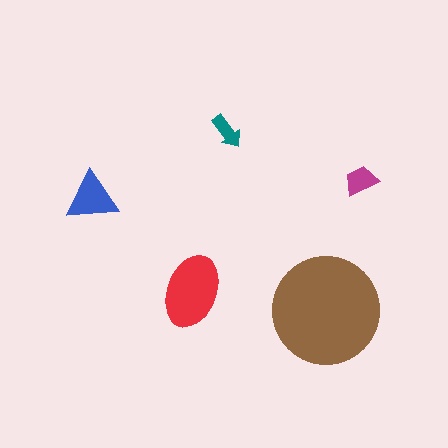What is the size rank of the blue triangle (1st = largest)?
3rd.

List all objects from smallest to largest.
The teal arrow, the magenta trapezoid, the blue triangle, the red ellipse, the brown circle.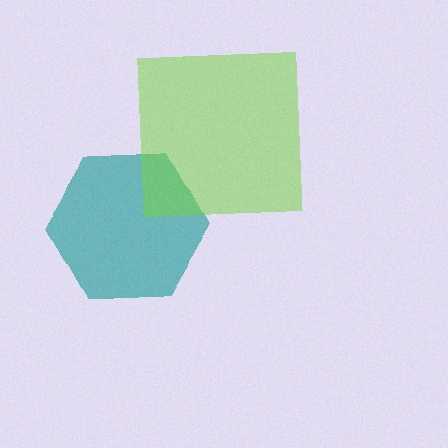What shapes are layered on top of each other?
The layered shapes are: a teal hexagon, a lime square.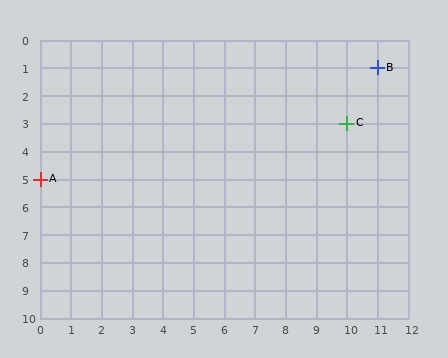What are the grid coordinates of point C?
Point C is at grid coordinates (10, 3).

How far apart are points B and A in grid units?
Points B and A are 11 columns and 4 rows apart (about 11.7 grid units diagonally).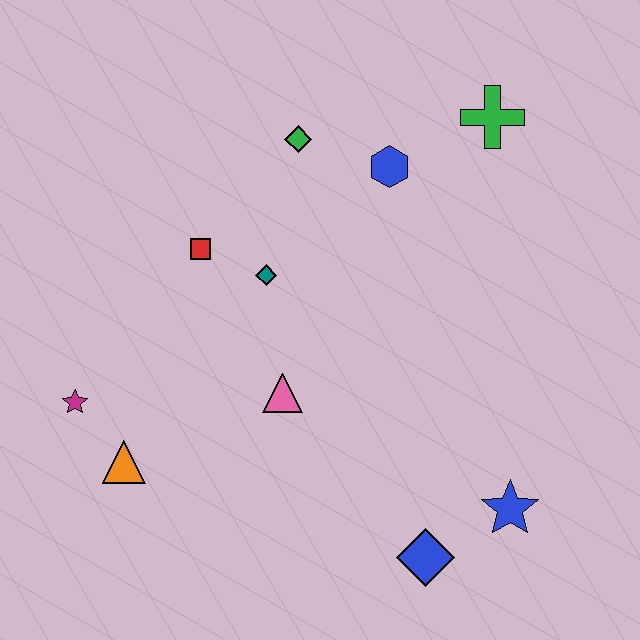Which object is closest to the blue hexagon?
The green diamond is closest to the blue hexagon.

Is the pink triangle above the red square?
No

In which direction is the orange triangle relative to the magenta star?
The orange triangle is below the magenta star.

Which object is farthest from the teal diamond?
The blue star is farthest from the teal diamond.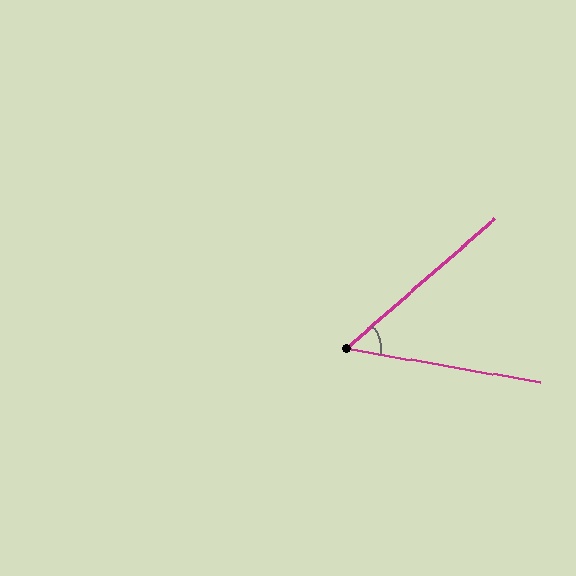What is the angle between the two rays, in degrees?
Approximately 51 degrees.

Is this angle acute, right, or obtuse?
It is acute.